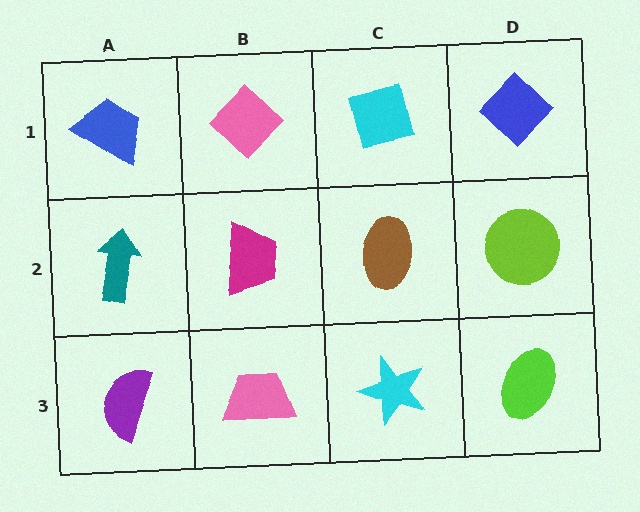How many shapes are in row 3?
4 shapes.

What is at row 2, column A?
A teal arrow.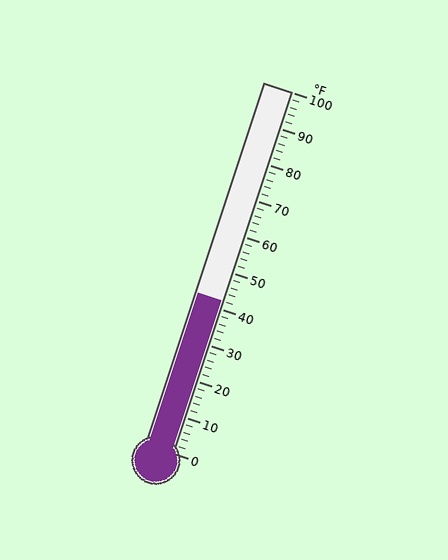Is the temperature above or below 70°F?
The temperature is below 70°F.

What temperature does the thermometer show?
The thermometer shows approximately 42°F.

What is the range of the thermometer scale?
The thermometer scale ranges from 0°F to 100°F.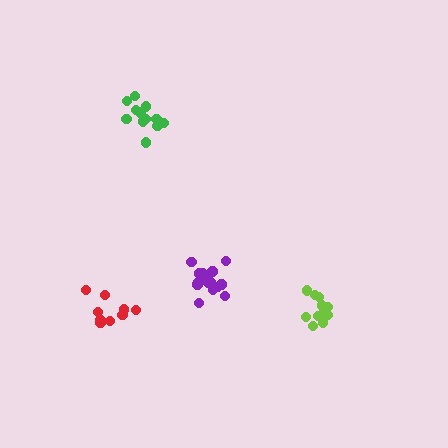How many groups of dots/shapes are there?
There are 4 groups.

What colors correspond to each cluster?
The clusters are colored: green, lime, purple, red.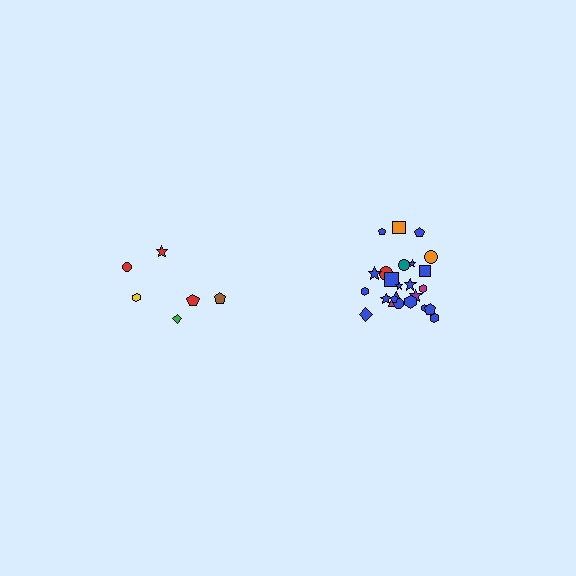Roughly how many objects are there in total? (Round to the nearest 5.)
Roughly 30 objects in total.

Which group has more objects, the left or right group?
The right group.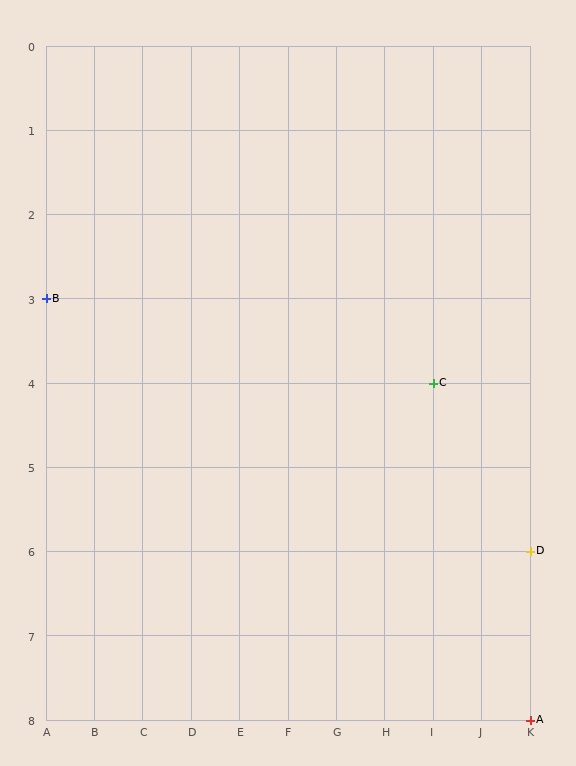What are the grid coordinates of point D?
Point D is at grid coordinates (K, 6).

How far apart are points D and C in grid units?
Points D and C are 2 columns and 2 rows apart (about 2.8 grid units diagonally).